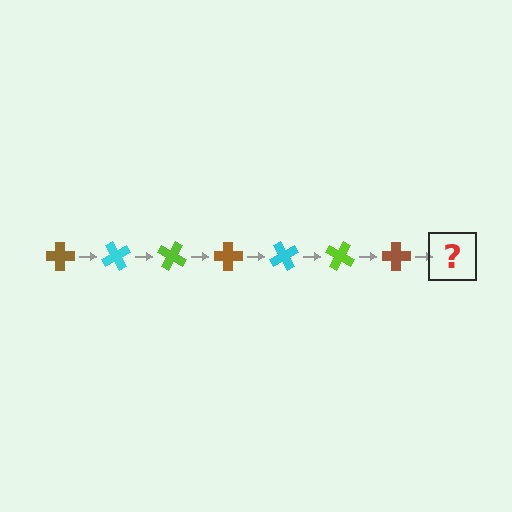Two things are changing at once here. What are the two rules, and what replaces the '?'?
The two rules are that it rotates 60 degrees each step and the color cycles through brown, cyan, and lime. The '?' should be a cyan cross, rotated 420 degrees from the start.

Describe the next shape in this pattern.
It should be a cyan cross, rotated 420 degrees from the start.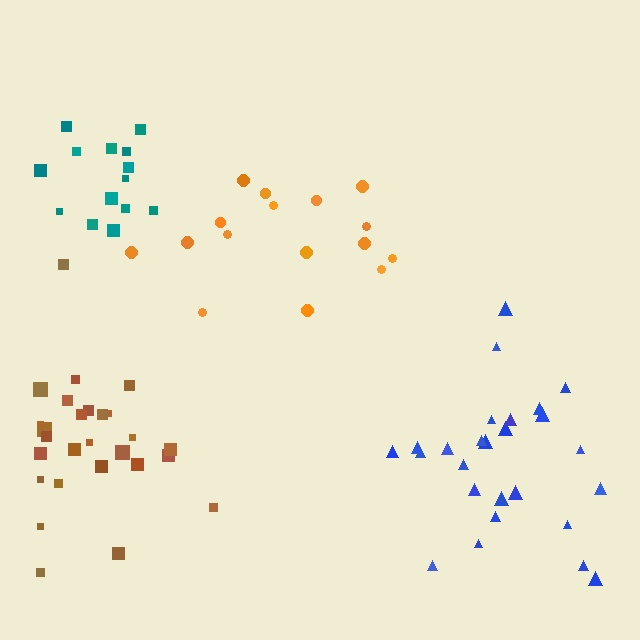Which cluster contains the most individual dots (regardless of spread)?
Brown (27).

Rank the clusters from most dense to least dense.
teal, blue, brown, orange.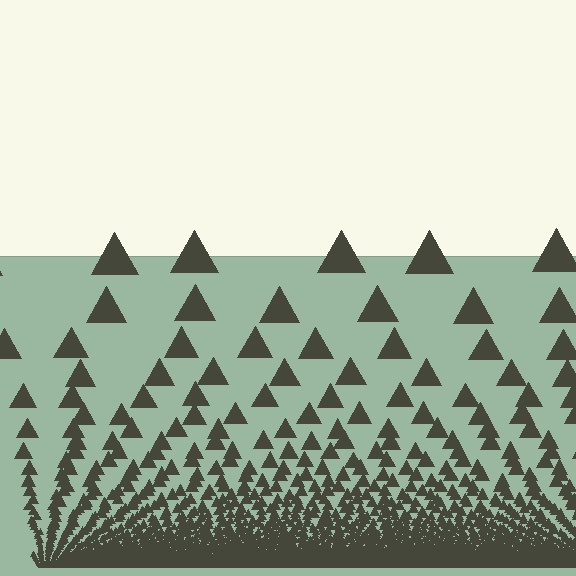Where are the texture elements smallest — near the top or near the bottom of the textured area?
Near the bottom.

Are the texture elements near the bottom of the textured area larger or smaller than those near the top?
Smaller. The gradient is inverted — elements near the bottom are smaller and denser.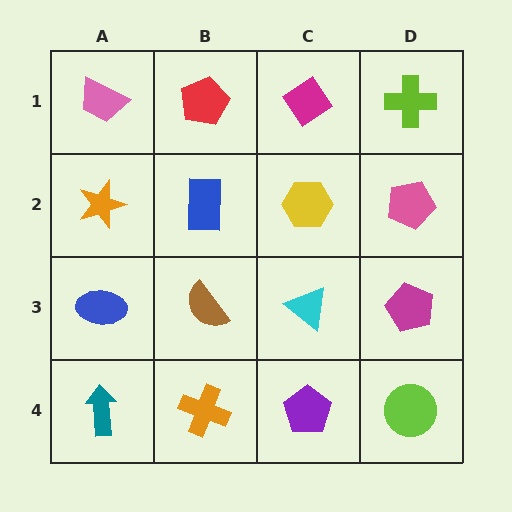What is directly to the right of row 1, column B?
A magenta diamond.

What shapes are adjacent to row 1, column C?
A yellow hexagon (row 2, column C), a red pentagon (row 1, column B), a lime cross (row 1, column D).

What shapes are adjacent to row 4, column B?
A brown semicircle (row 3, column B), a teal arrow (row 4, column A), a purple pentagon (row 4, column C).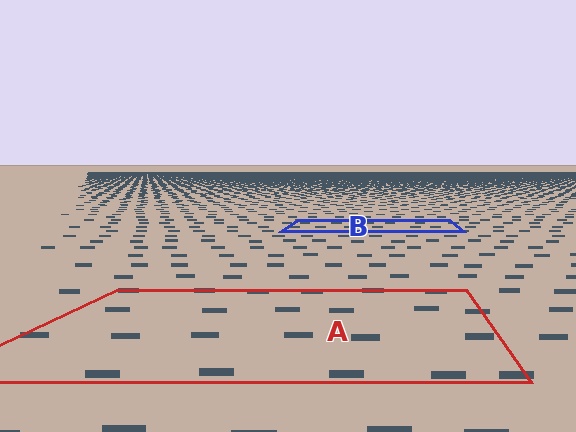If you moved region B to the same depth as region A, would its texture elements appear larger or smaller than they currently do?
They would appear larger. At a closer depth, the same texture elements are projected at a bigger on-screen size.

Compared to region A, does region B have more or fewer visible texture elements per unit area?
Region B has more texture elements per unit area — they are packed more densely because it is farther away.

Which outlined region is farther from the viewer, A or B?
Region B is farther from the viewer — the texture elements inside it appear smaller and more densely packed.